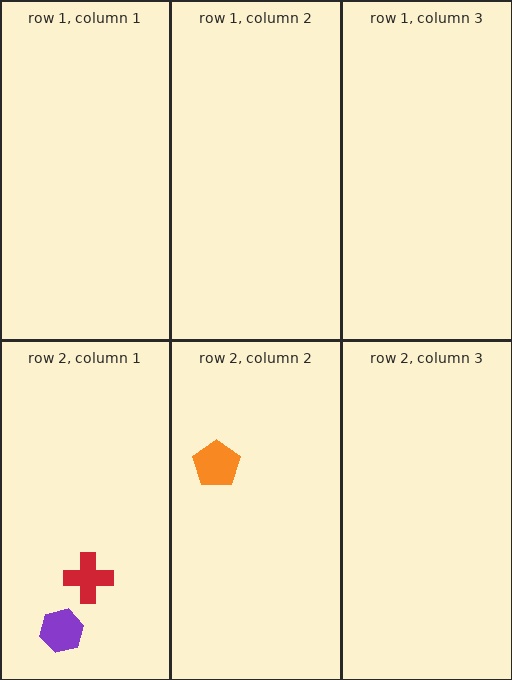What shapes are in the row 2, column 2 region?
The orange pentagon.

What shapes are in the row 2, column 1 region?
The red cross, the purple hexagon.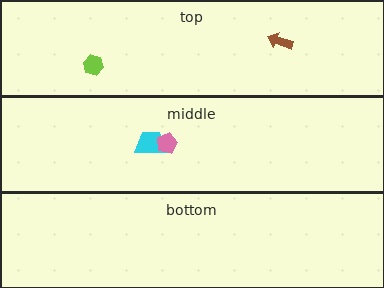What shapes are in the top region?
The lime hexagon, the brown arrow.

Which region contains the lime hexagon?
The top region.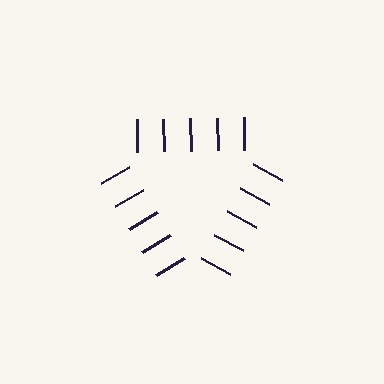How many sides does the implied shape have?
3 sides — the line-ends trace a triangle.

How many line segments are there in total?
15 — 5 along each of the 3 edges.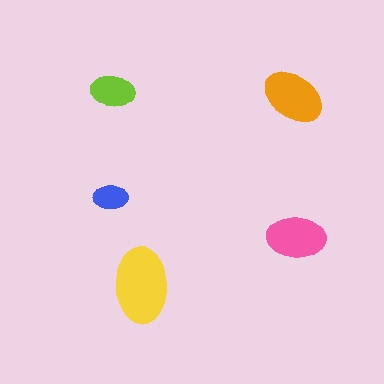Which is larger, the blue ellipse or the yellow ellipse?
The yellow one.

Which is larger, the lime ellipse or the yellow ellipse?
The yellow one.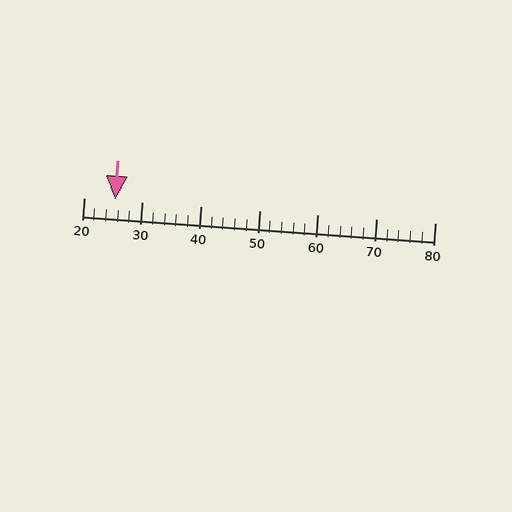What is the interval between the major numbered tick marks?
The major tick marks are spaced 10 units apart.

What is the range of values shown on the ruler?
The ruler shows values from 20 to 80.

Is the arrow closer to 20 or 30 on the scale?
The arrow is closer to 30.